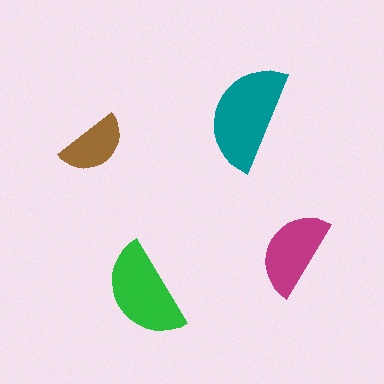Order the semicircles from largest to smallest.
the teal one, the green one, the magenta one, the brown one.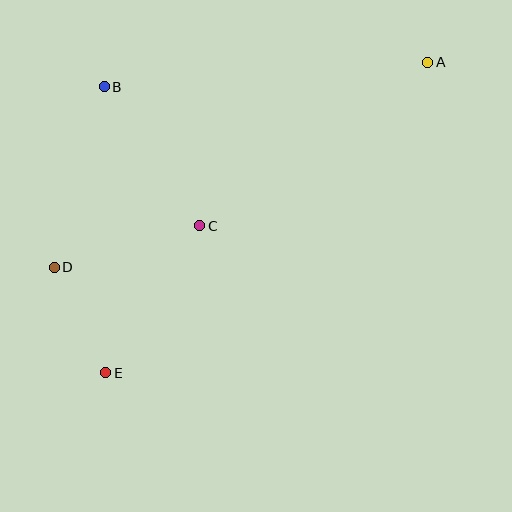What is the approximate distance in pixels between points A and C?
The distance between A and C is approximately 280 pixels.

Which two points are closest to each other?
Points D and E are closest to each other.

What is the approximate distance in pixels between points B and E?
The distance between B and E is approximately 286 pixels.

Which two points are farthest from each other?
Points A and E are farthest from each other.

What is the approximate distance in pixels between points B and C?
The distance between B and C is approximately 168 pixels.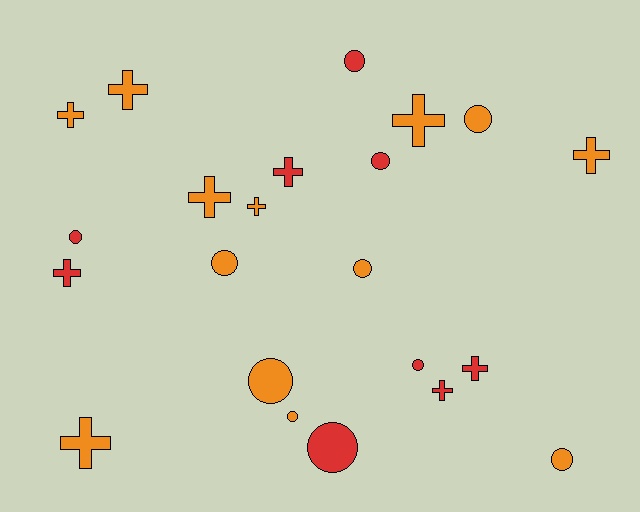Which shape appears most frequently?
Circle, with 11 objects.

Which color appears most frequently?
Orange, with 13 objects.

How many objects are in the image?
There are 22 objects.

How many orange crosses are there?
There are 7 orange crosses.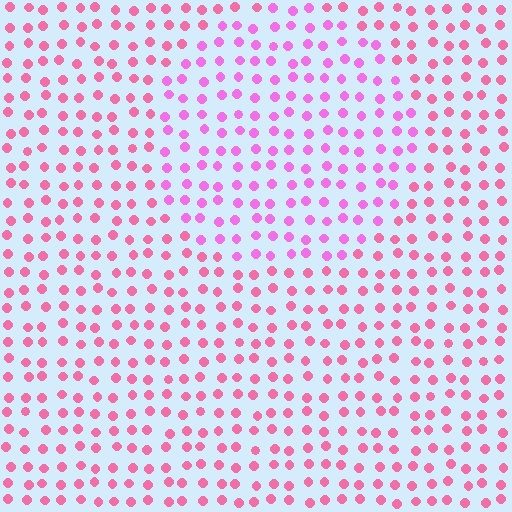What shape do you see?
I see a circle.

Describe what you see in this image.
The image is filled with small pink elements in a uniform arrangement. A circle-shaped region is visible where the elements are tinted to a slightly different hue, forming a subtle color boundary.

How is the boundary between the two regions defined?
The boundary is defined purely by a slight shift in hue (about 31 degrees). Spacing, size, and orientation are identical on both sides.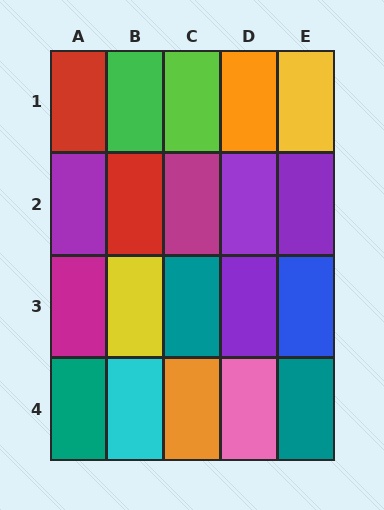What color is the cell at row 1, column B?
Green.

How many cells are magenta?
2 cells are magenta.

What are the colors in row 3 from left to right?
Magenta, yellow, teal, purple, blue.